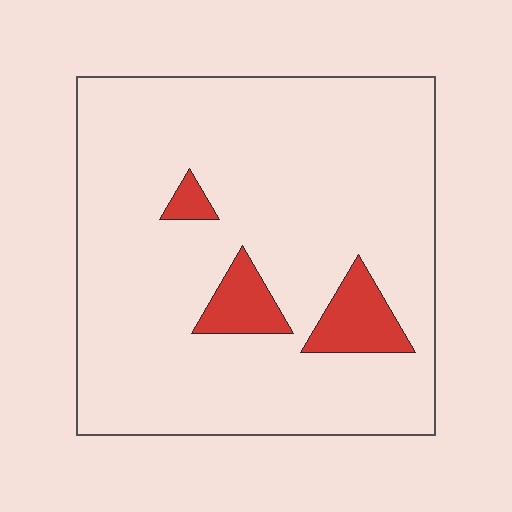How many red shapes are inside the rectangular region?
3.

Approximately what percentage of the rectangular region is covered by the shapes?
Approximately 10%.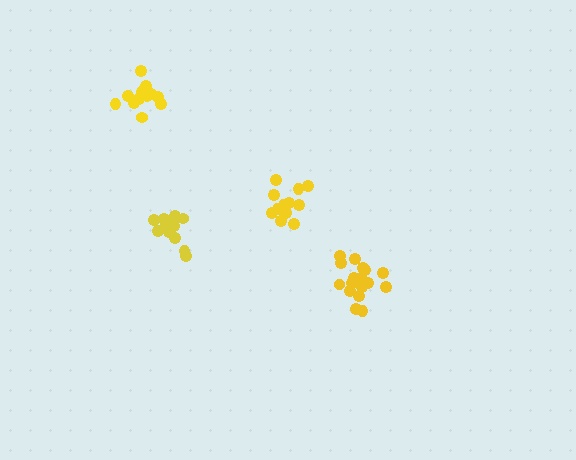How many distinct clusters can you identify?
There are 4 distinct clusters.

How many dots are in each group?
Group 1: 17 dots, Group 2: 12 dots, Group 3: 12 dots, Group 4: 12 dots (53 total).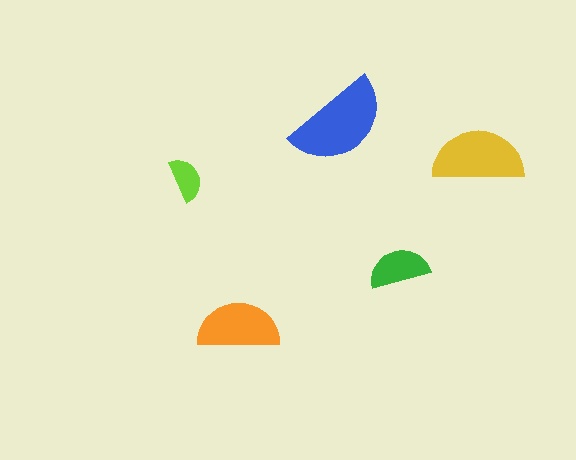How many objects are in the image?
There are 5 objects in the image.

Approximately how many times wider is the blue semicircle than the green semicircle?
About 1.5 times wider.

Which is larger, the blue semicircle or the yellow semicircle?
The blue one.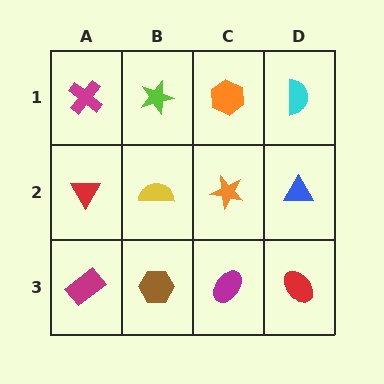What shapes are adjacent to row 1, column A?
A red triangle (row 2, column A), a lime star (row 1, column B).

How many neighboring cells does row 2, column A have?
3.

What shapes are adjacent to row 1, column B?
A yellow semicircle (row 2, column B), a magenta cross (row 1, column A), an orange hexagon (row 1, column C).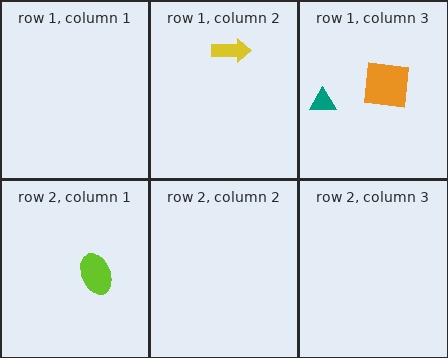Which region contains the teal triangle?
The row 1, column 3 region.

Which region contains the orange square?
The row 1, column 3 region.